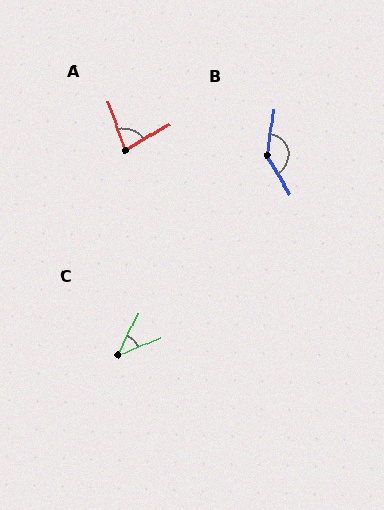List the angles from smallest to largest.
C (41°), A (79°), B (141°).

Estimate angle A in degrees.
Approximately 79 degrees.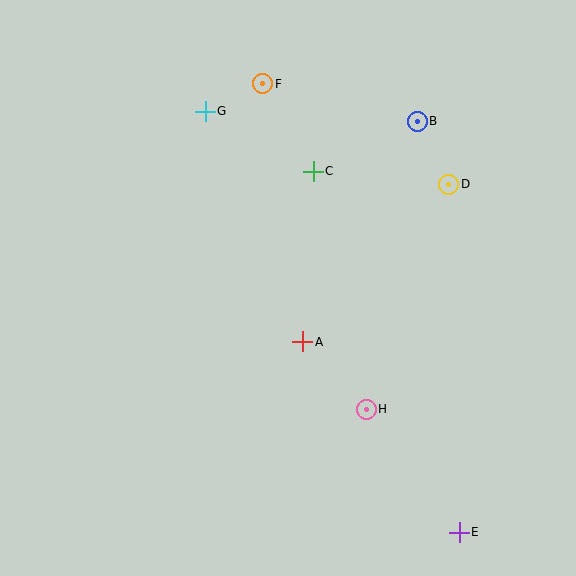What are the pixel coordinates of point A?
Point A is at (303, 342).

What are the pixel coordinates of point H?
Point H is at (366, 409).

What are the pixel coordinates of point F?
Point F is at (263, 84).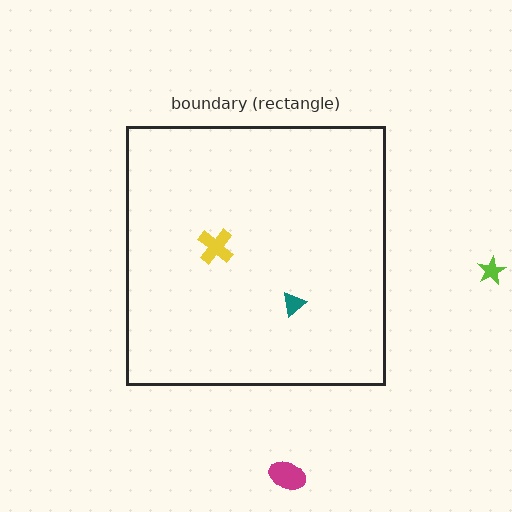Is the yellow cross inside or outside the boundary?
Inside.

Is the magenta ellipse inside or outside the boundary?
Outside.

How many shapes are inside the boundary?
2 inside, 2 outside.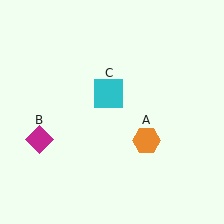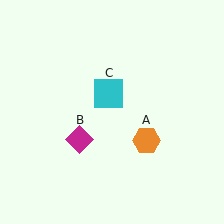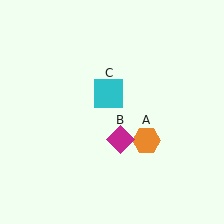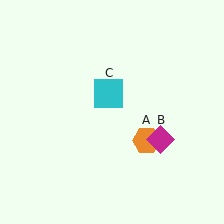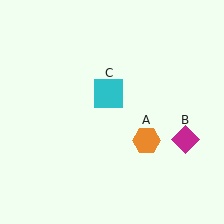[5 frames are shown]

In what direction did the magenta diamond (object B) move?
The magenta diamond (object B) moved right.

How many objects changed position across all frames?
1 object changed position: magenta diamond (object B).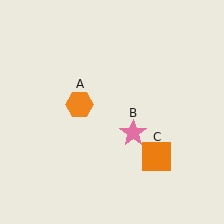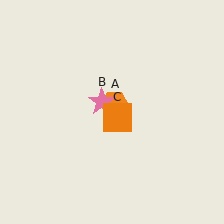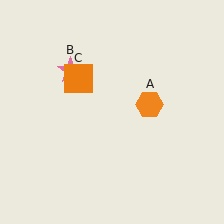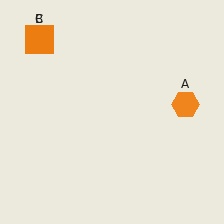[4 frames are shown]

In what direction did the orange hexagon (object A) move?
The orange hexagon (object A) moved right.